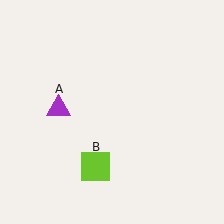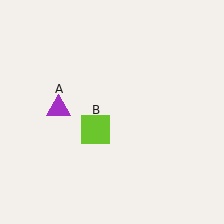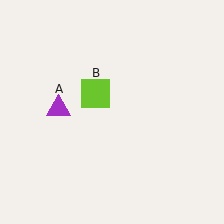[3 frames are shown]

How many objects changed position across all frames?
1 object changed position: lime square (object B).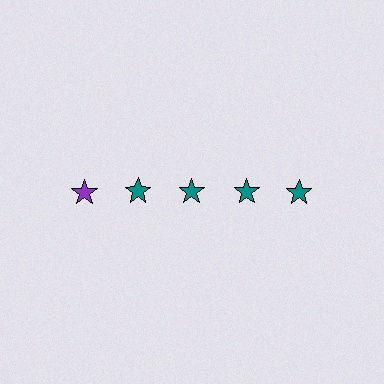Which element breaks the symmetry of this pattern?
The purple star in the top row, leftmost column breaks the symmetry. All other shapes are teal stars.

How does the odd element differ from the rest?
It has a different color: purple instead of teal.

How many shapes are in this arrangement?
There are 5 shapes arranged in a grid pattern.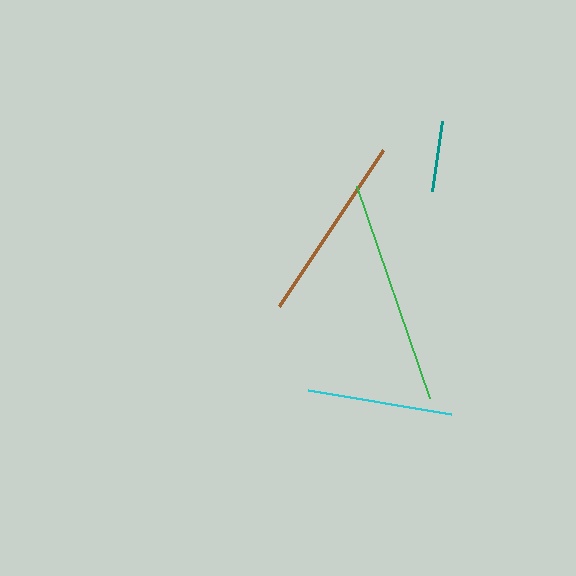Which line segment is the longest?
The green line is the longest at approximately 224 pixels.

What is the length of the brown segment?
The brown segment is approximately 188 pixels long.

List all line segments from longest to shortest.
From longest to shortest: green, brown, cyan, teal.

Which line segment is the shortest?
The teal line is the shortest at approximately 71 pixels.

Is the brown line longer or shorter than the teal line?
The brown line is longer than the teal line.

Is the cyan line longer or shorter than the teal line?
The cyan line is longer than the teal line.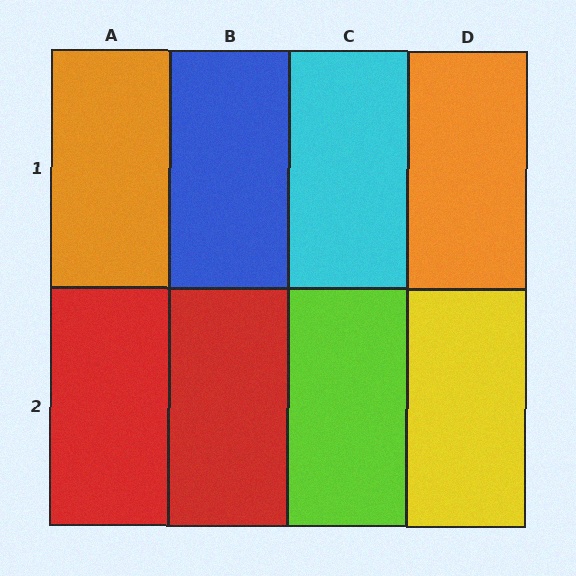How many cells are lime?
1 cell is lime.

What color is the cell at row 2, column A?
Red.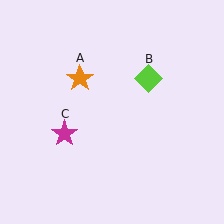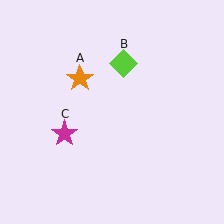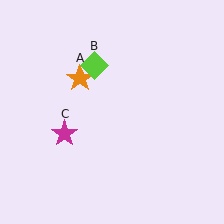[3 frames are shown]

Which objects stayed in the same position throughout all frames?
Orange star (object A) and magenta star (object C) remained stationary.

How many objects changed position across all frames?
1 object changed position: lime diamond (object B).